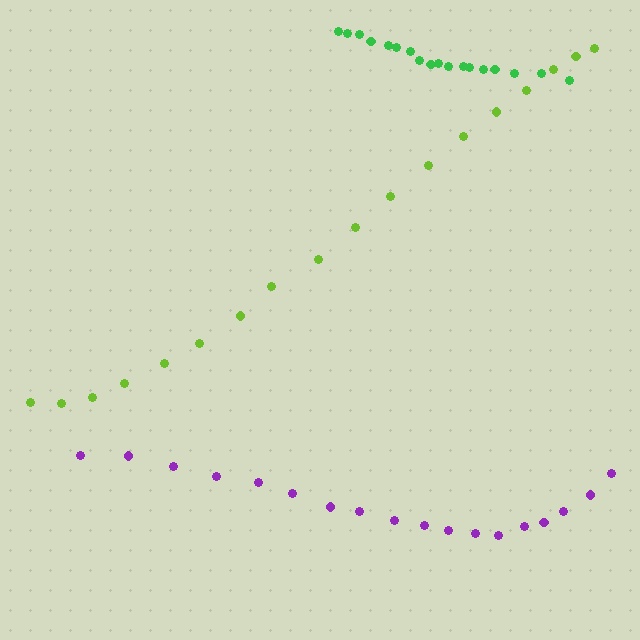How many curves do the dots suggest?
There are 3 distinct paths.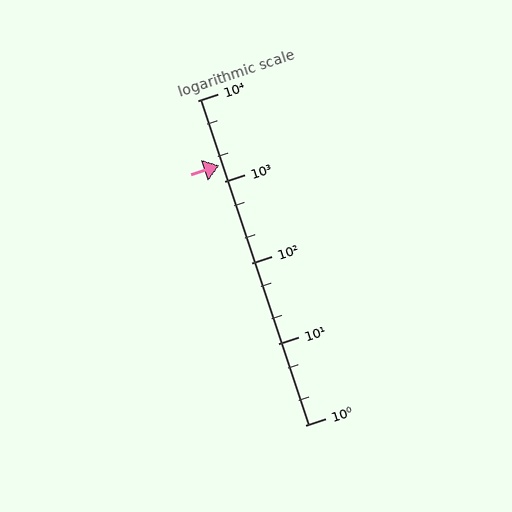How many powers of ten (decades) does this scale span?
The scale spans 4 decades, from 1 to 10000.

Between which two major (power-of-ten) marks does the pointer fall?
The pointer is between 1000 and 10000.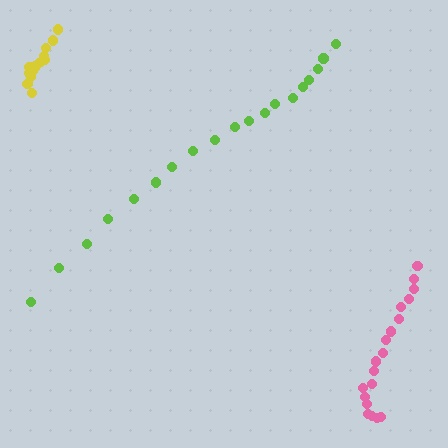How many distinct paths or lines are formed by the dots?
There are 3 distinct paths.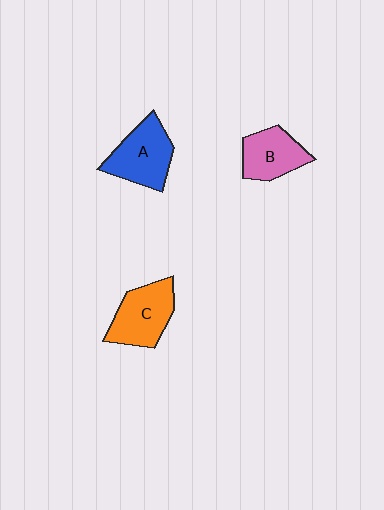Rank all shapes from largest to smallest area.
From largest to smallest: A (blue), C (orange), B (pink).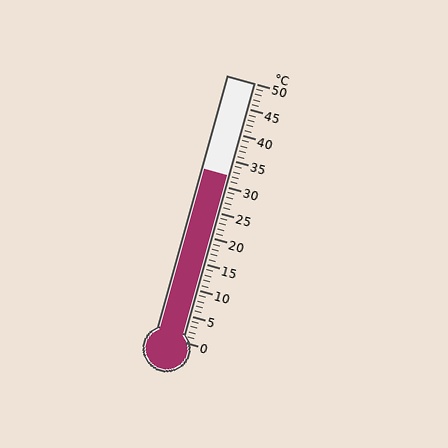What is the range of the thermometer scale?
The thermometer scale ranges from 0°C to 50°C.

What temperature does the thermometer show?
The thermometer shows approximately 32°C.